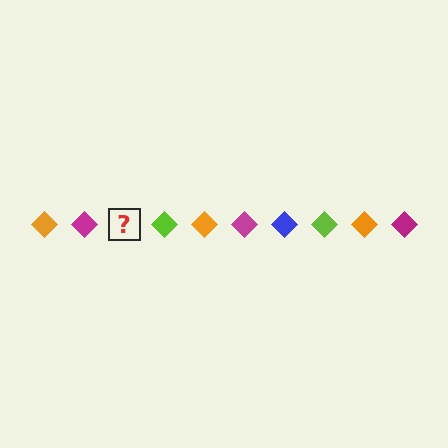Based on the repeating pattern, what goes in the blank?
The blank should be a blue diamond.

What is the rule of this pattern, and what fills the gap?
The rule is that the pattern cycles through orange, magenta, blue, lime diamonds. The gap should be filled with a blue diamond.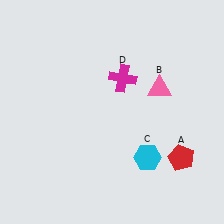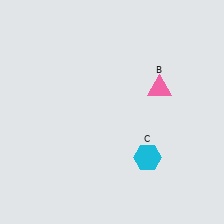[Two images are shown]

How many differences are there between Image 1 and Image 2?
There are 2 differences between the two images.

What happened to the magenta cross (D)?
The magenta cross (D) was removed in Image 2. It was in the top-right area of Image 1.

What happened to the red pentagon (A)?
The red pentagon (A) was removed in Image 2. It was in the bottom-right area of Image 1.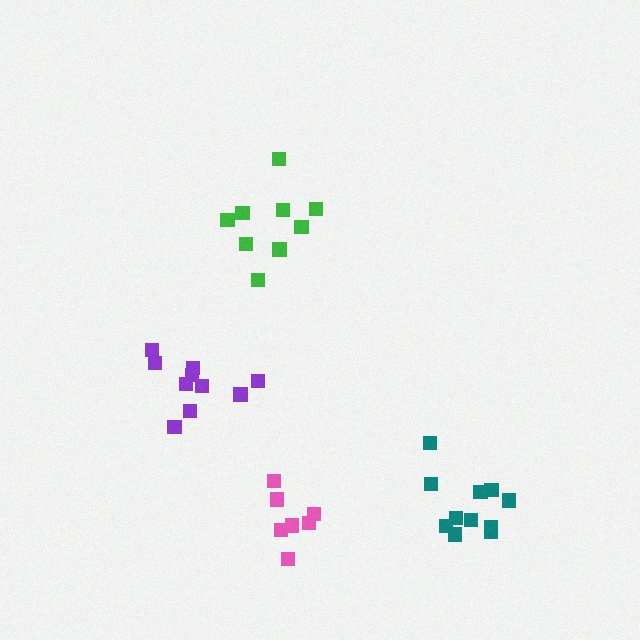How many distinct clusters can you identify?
There are 4 distinct clusters.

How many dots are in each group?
Group 1: 9 dots, Group 2: 12 dots, Group 3: 10 dots, Group 4: 7 dots (38 total).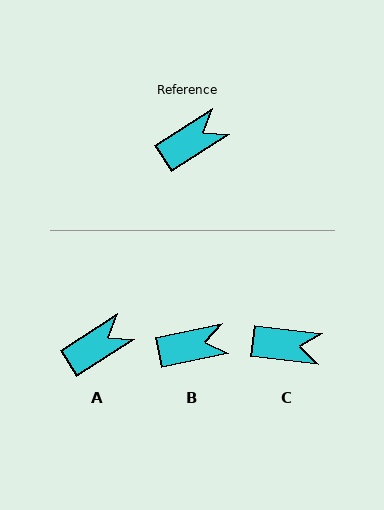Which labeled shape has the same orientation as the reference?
A.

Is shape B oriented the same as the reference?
No, it is off by about 21 degrees.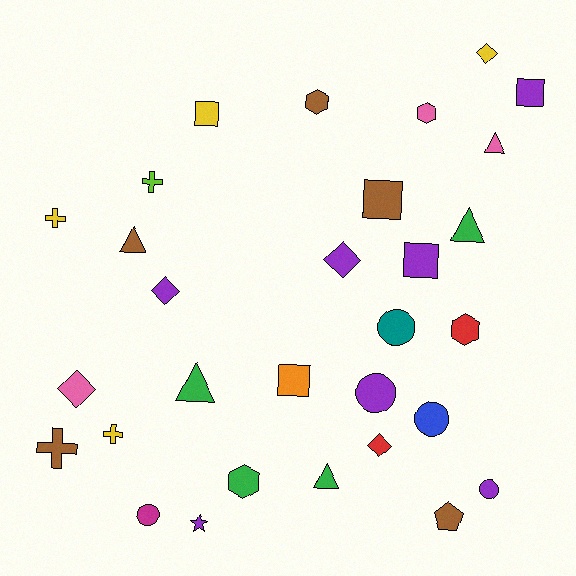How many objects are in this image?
There are 30 objects.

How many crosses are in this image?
There are 4 crosses.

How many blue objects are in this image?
There is 1 blue object.